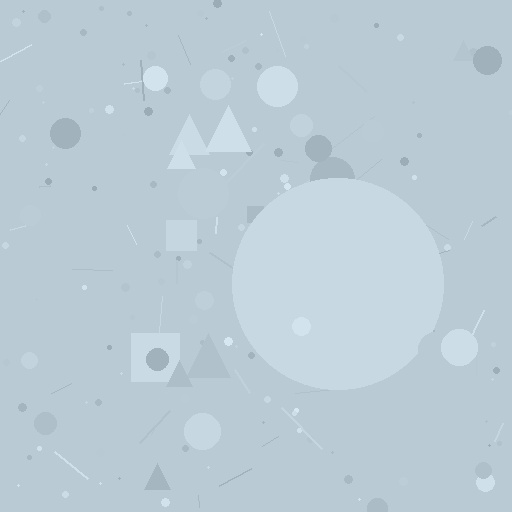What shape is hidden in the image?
A circle is hidden in the image.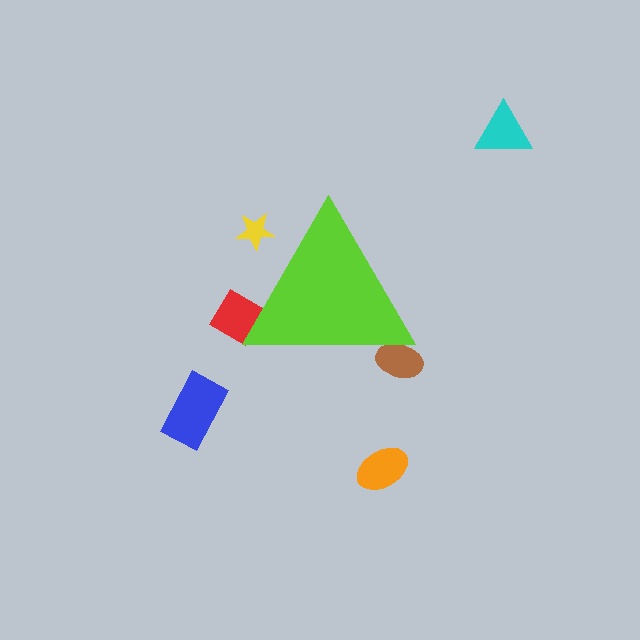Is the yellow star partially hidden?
Yes, the yellow star is partially hidden behind the lime triangle.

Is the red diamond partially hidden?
Yes, the red diamond is partially hidden behind the lime triangle.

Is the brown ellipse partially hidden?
Yes, the brown ellipse is partially hidden behind the lime triangle.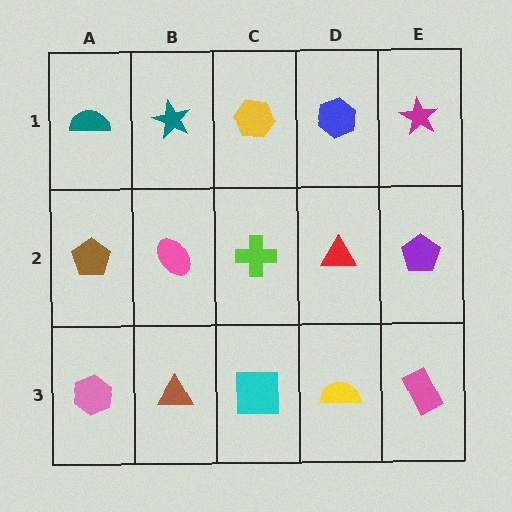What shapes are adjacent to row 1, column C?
A lime cross (row 2, column C), a teal star (row 1, column B), a blue hexagon (row 1, column D).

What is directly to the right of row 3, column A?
A brown triangle.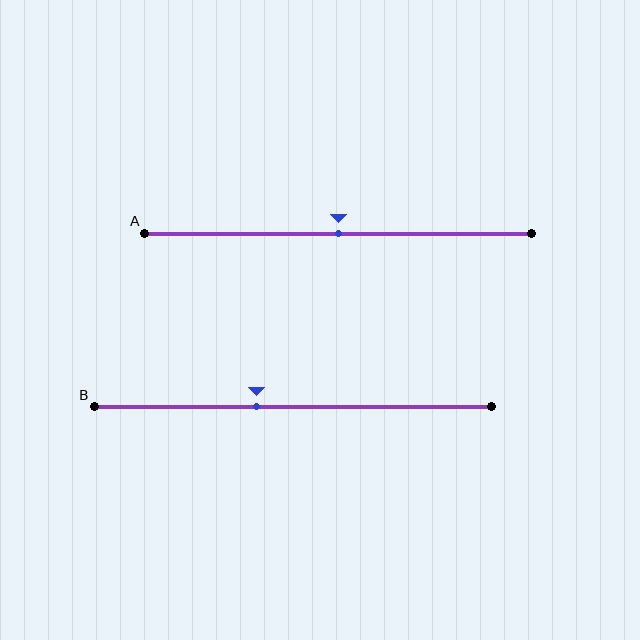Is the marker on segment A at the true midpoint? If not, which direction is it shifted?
Yes, the marker on segment A is at the true midpoint.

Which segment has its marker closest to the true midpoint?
Segment A has its marker closest to the true midpoint.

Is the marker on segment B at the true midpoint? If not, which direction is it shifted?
No, the marker on segment B is shifted to the left by about 9% of the segment length.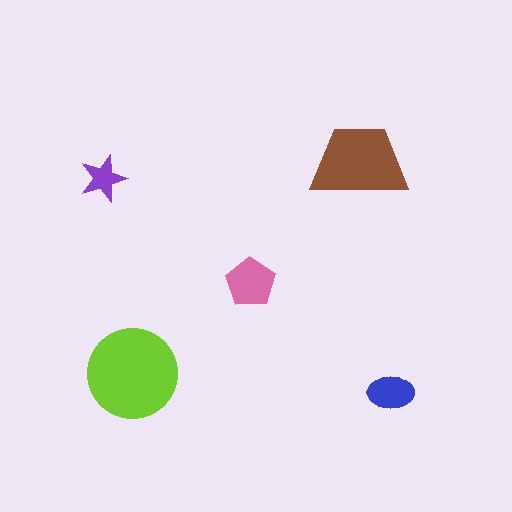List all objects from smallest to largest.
The purple star, the blue ellipse, the pink pentagon, the brown trapezoid, the lime circle.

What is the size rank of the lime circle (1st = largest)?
1st.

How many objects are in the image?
There are 5 objects in the image.